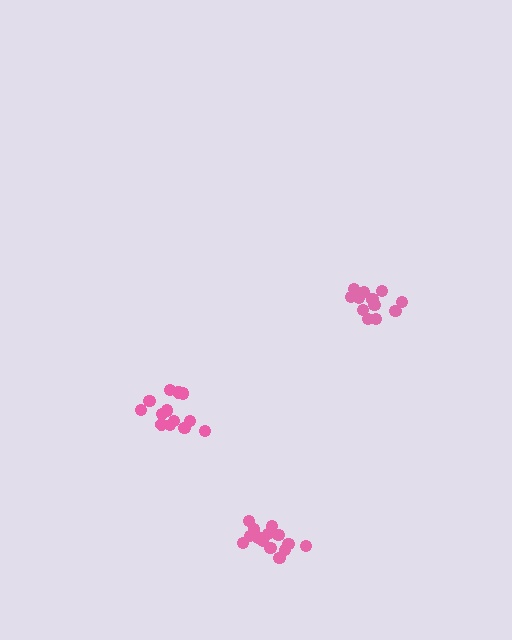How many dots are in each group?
Group 1: 13 dots, Group 2: 13 dots, Group 3: 14 dots (40 total).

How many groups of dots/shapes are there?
There are 3 groups.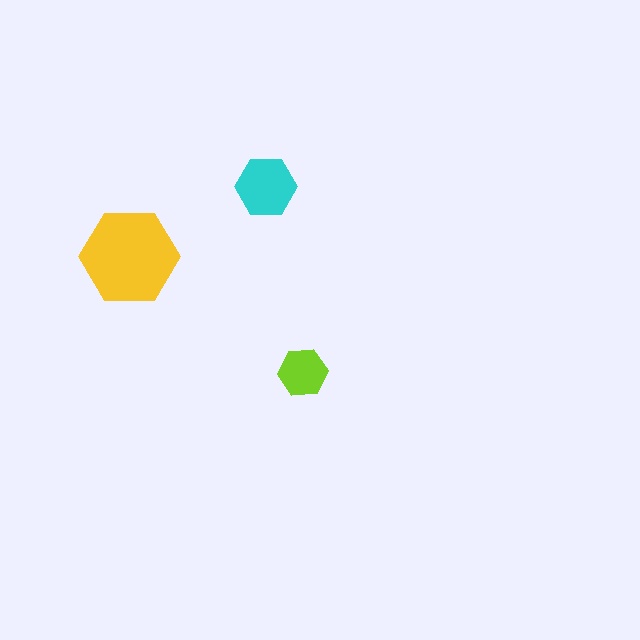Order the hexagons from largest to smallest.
the yellow one, the cyan one, the lime one.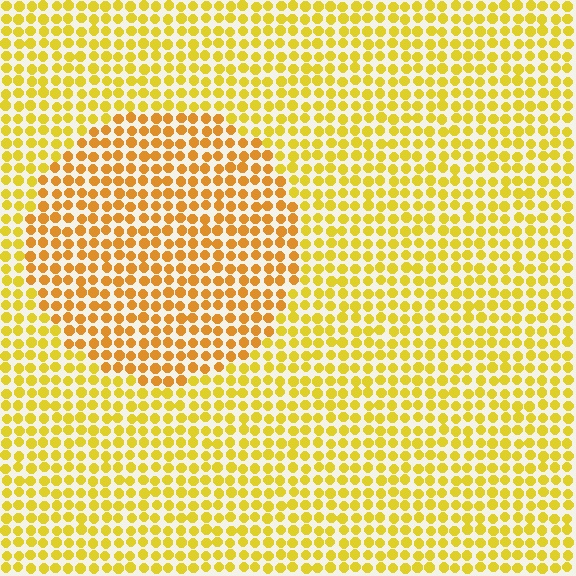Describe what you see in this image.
The image is filled with small yellow elements in a uniform arrangement. A circle-shaped region is visible where the elements are tinted to a slightly different hue, forming a subtle color boundary.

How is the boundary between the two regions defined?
The boundary is defined purely by a slight shift in hue (about 21 degrees). Spacing, size, and orientation are identical on both sides.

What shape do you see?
I see a circle.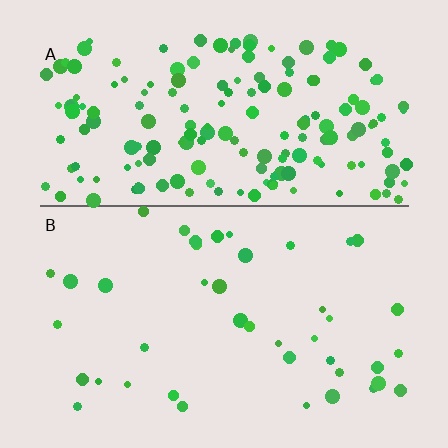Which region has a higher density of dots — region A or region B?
A (the top).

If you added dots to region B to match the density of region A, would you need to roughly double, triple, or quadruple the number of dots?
Approximately quadruple.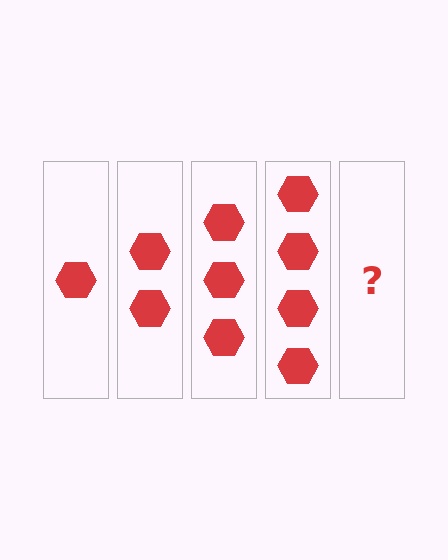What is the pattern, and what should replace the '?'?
The pattern is that each step adds one more hexagon. The '?' should be 5 hexagons.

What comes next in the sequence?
The next element should be 5 hexagons.